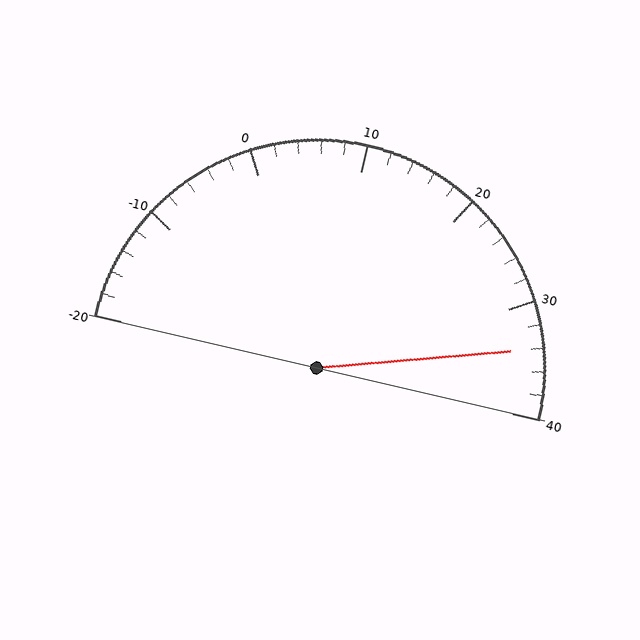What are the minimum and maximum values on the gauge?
The gauge ranges from -20 to 40.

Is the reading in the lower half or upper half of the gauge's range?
The reading is in the upper half of the range (-20 to 40).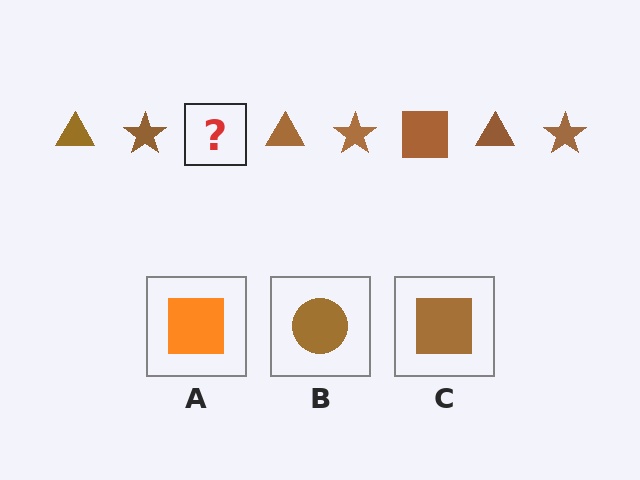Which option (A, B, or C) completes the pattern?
C.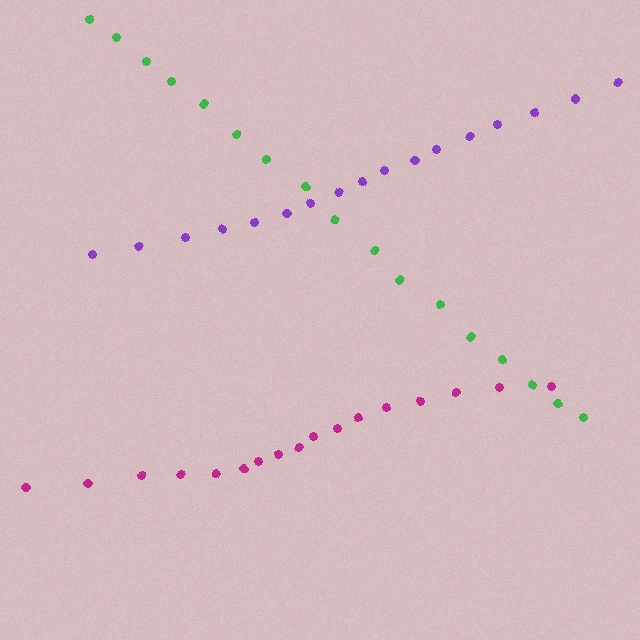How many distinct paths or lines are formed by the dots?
There are 3 distinct paths.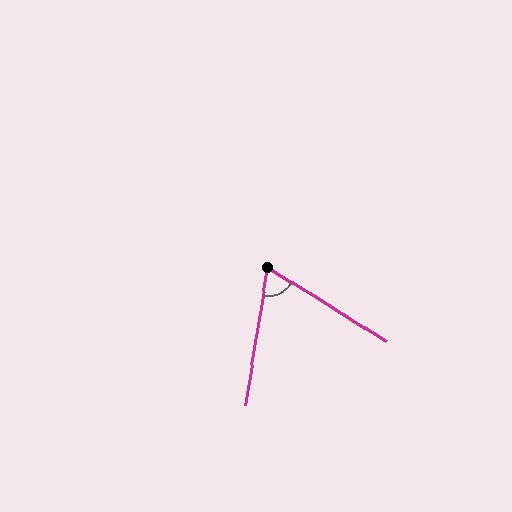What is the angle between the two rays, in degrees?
Approximately 67 degrees.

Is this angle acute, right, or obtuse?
It is acute.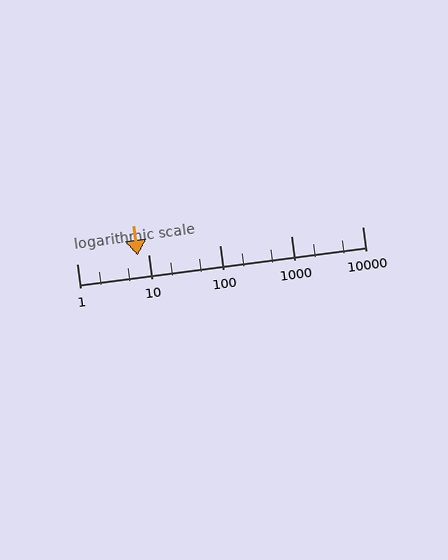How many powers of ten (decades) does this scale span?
The scale spans 4 decades, from 1 to 10000.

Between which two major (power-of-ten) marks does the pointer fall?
The pointer is between 1 and 10.